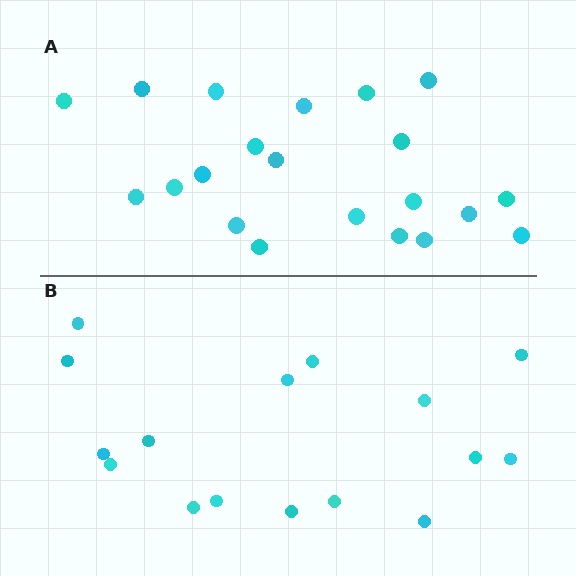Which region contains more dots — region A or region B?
Region A (the top region) has more dots.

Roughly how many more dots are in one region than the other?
Region A has about 5 more dots than region B.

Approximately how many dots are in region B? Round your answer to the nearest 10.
About 20 dots. (The exact count is 16, which rounds to 20.)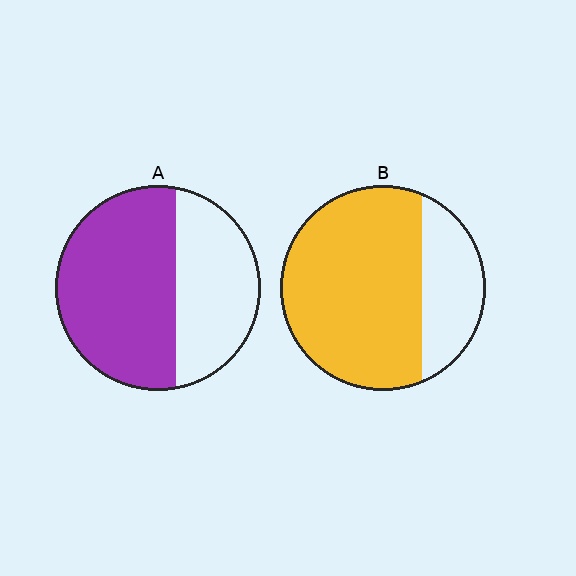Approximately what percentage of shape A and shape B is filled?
A is approximately 60% and B is approximately 75%.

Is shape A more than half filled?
Yes.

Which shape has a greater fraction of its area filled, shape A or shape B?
Shape B.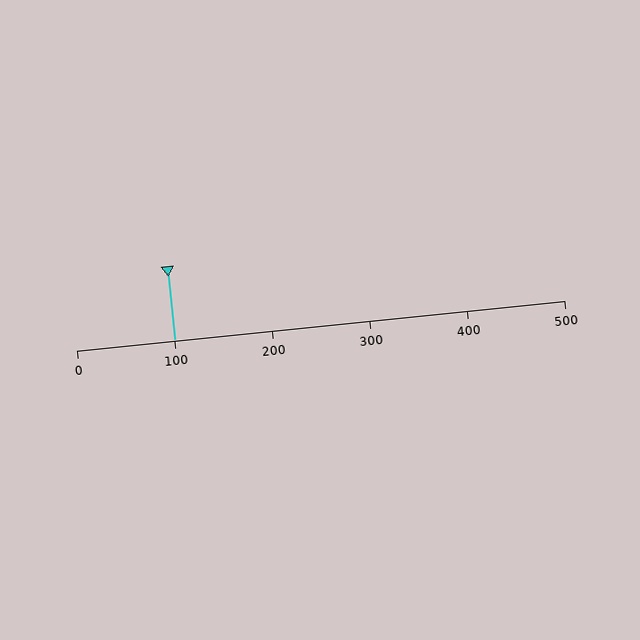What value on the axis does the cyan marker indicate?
The marker indicates approximately 100.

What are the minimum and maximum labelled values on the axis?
The axis runs from 0 to 500.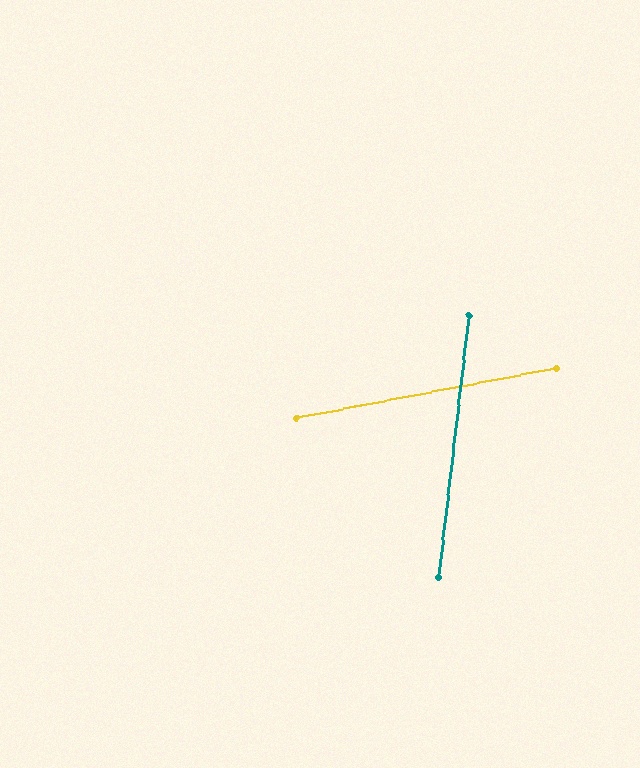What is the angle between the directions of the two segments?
Approximately 73 degrees.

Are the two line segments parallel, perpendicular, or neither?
Neither parallel nor perpendicular — they differ by about 73°.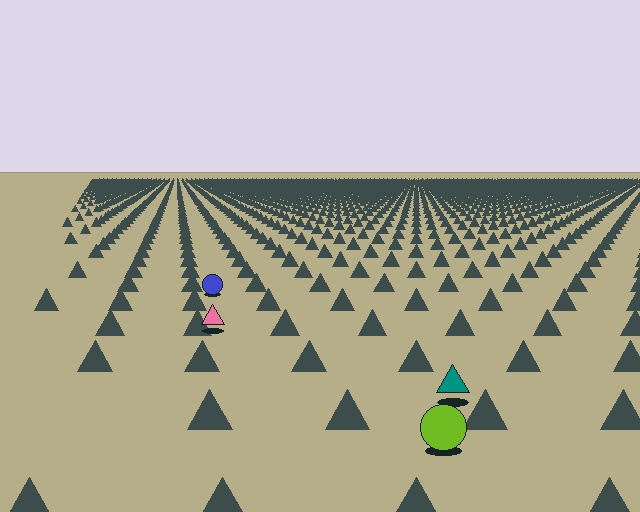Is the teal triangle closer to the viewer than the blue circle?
Yes. The teal triangle is closer — you can tell from the texture gradient: the ground texture is coarser near it.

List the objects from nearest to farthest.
From nearest to farthest: the lime circle, the teal triangle, the pink triangle, the blue circle.